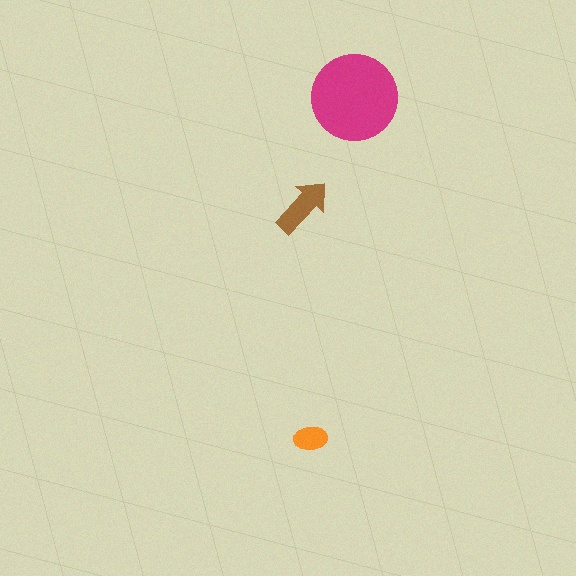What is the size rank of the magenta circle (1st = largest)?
1st.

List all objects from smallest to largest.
The orange ellipse, the brown arrow, the magenta circle.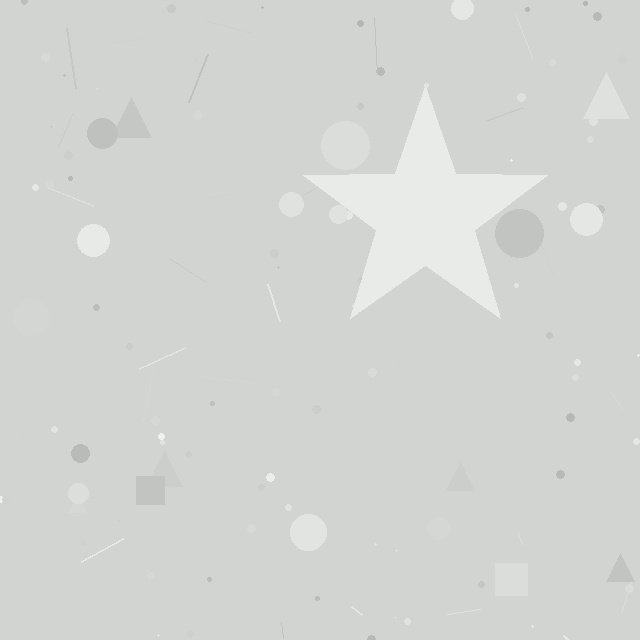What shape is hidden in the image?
A star is hidden in the image.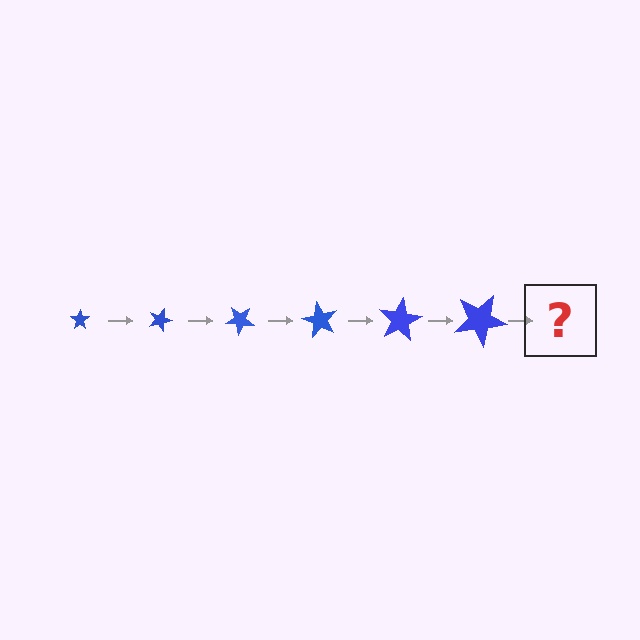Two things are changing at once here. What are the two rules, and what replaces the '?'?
The two rules are that the star grows larger each step and it rotates 20 degrees each step. The '?' should be a star, larger than the previous one and rotated 120 degrees from the start.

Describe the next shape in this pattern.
It should be a star, larger than the previous one and rotated 120 degrees from the start.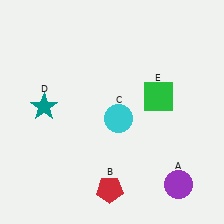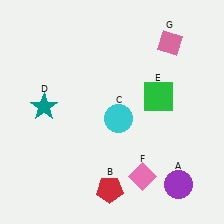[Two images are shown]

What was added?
A pink diamond (F), a pink diamond (G) were added in Image 2.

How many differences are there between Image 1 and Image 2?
There are 2 differences between the two images.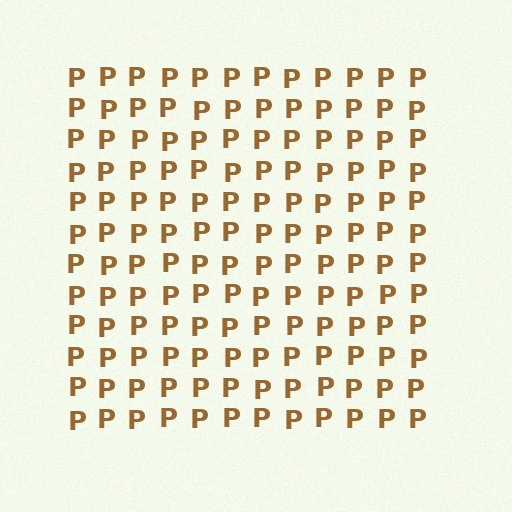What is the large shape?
The large shape is a square.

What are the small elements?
The small elements are letter P's.